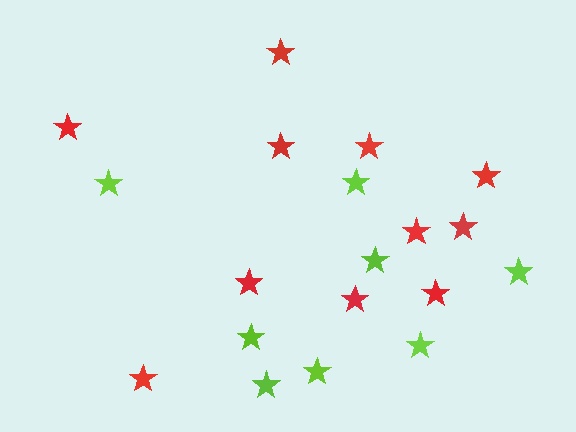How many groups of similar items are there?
There are 2 groups: one group of red stars (11) and one group of lime stars (8).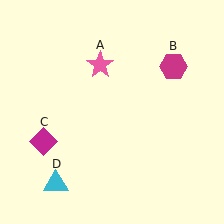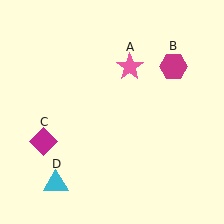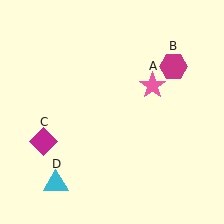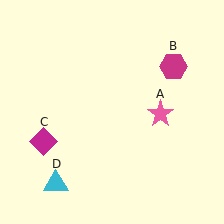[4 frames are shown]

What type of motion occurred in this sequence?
The pink star (object A) rotated clockwise around the center of the scene.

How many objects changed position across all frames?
1 object changed position: pink star (object A).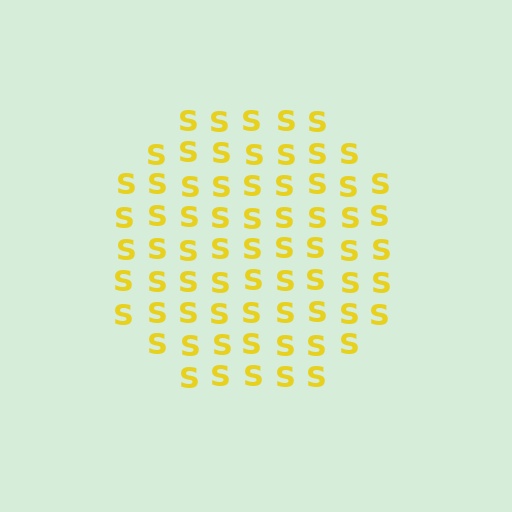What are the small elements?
The small elements are letter S's.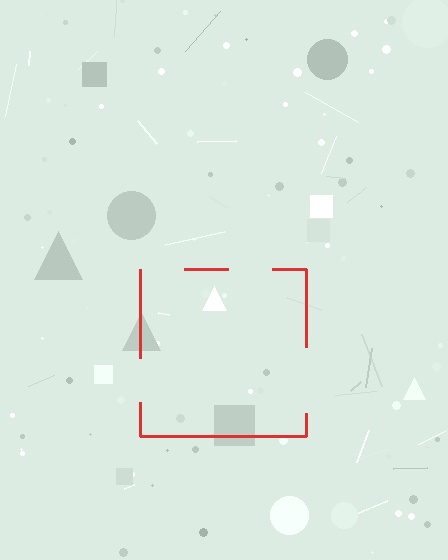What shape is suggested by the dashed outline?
The dashed outline suggests a square.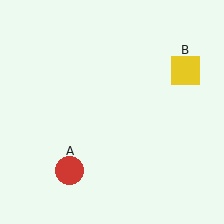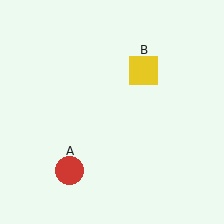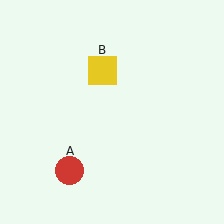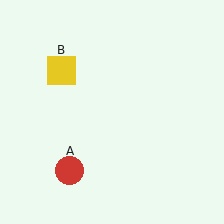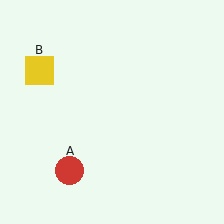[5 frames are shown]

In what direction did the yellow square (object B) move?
The yellow square (object B) moved left.